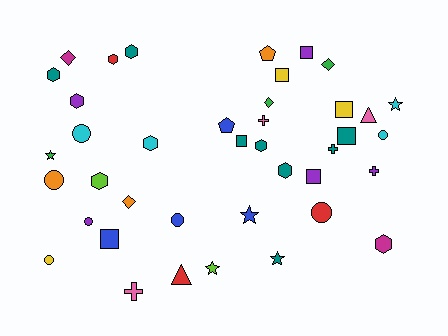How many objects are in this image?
There are 40 objects.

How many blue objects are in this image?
There are 4 blue objects.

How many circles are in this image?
There are 7 circles.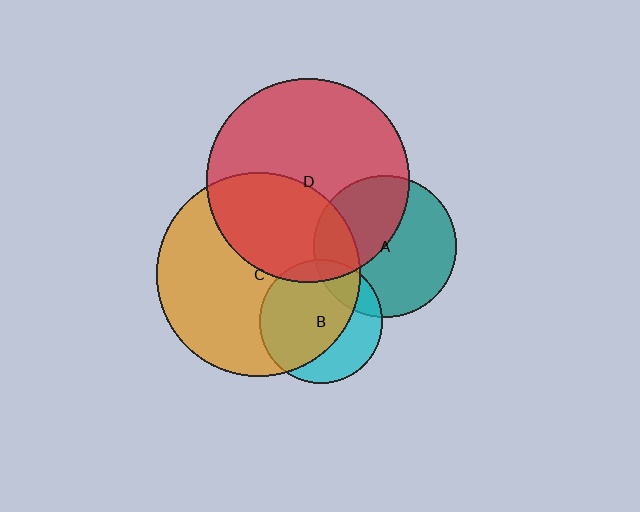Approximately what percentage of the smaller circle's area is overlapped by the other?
Approximately 10%.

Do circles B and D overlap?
Yes.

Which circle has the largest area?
Circle C (orange).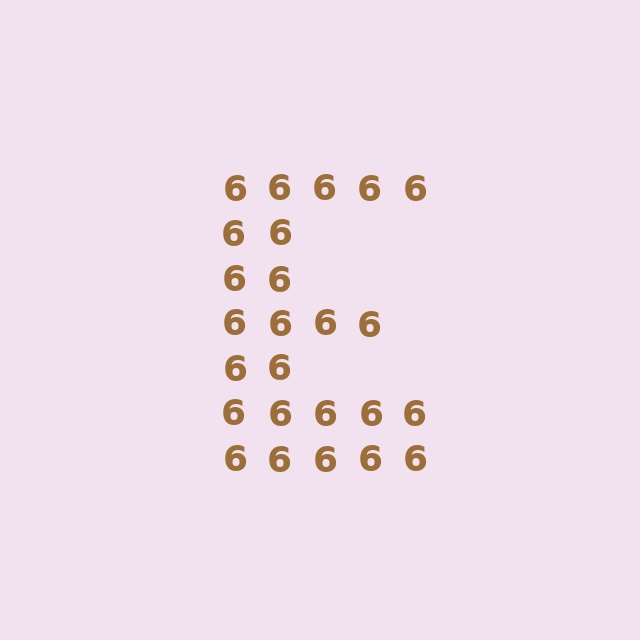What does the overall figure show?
The overall figure shows the letter E.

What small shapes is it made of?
It is made of small digit 6's.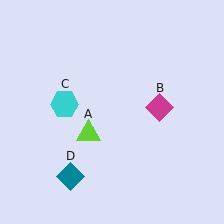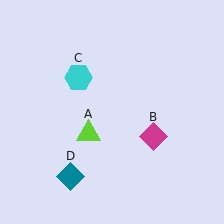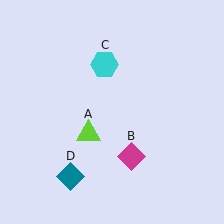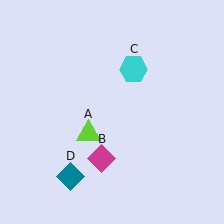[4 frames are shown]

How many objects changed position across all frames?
2 objects changed position: magenta diamond (object B), cyan hexagon (object C).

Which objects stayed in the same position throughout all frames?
Lime triangle (object A) and teal diamond (object D) remained stationary.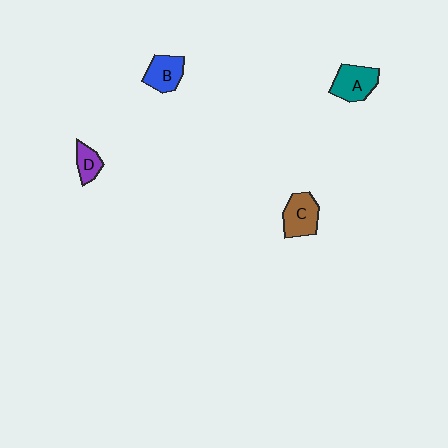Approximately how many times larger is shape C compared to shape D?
Approximately 1.7 times.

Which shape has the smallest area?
Shape D (purple).